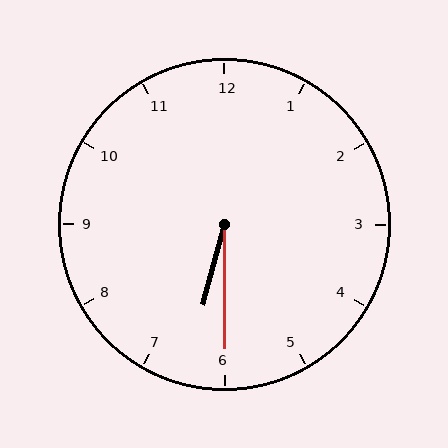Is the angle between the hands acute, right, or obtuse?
It is acute.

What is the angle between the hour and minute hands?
Approximately 15 degrees.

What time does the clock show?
6:30.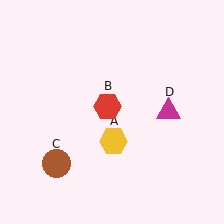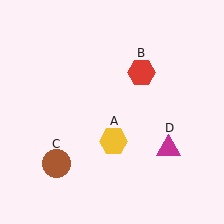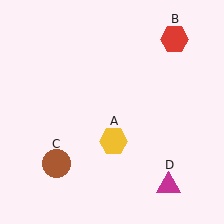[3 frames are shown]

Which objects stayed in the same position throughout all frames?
Yellow hexagon (object A) and brown circle (object C) remained stationary.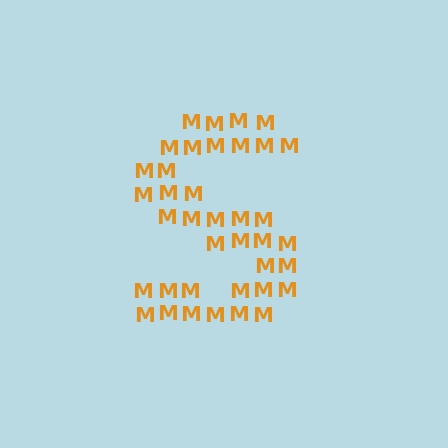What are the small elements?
The small elements are letter M's.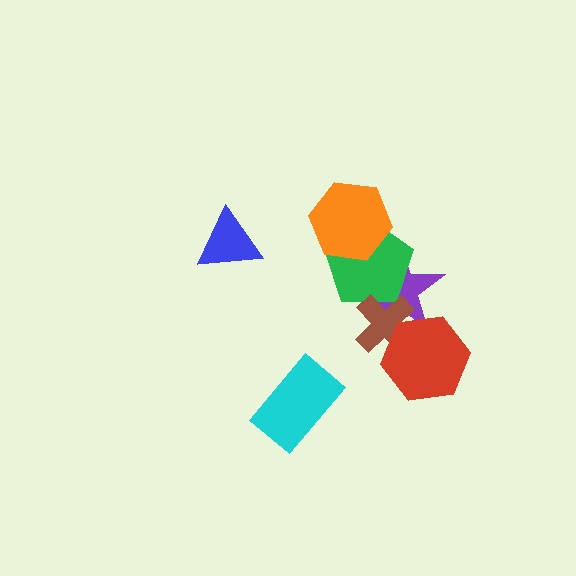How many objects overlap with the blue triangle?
0 objects overlap with the blue triangle.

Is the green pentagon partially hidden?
Yes, it is partially covered by another shape.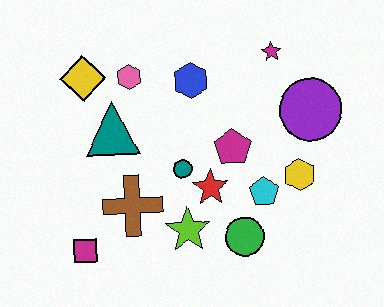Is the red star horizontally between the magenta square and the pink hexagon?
No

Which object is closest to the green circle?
The cyan pentagon is closest to the green circle.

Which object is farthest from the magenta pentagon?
The magenta square is farthest from the magenta pentagon.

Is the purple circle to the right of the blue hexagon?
Yes